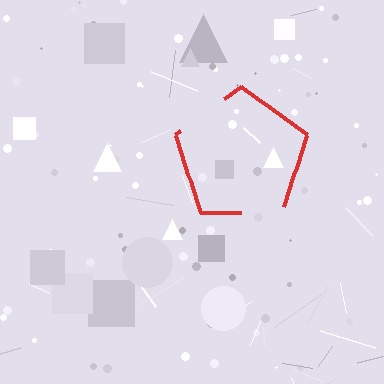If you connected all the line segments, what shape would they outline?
They would outline a pentagon.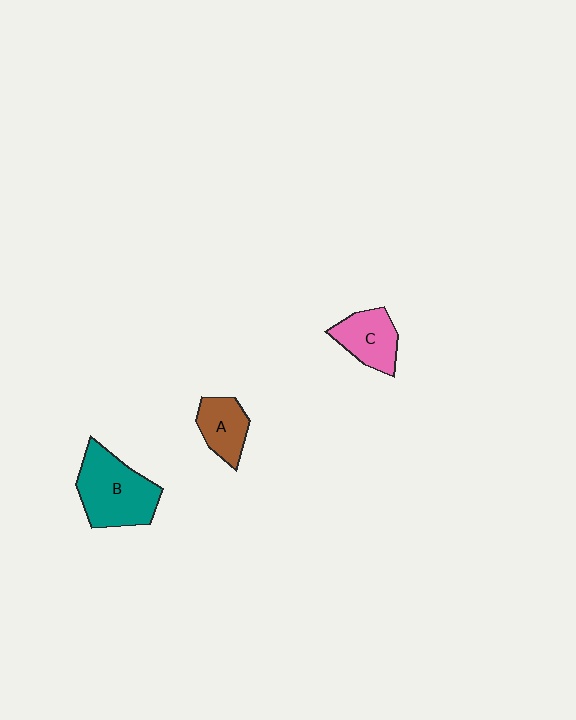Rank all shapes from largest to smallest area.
From largest to smallest: B (teal), C (pink), A (brown).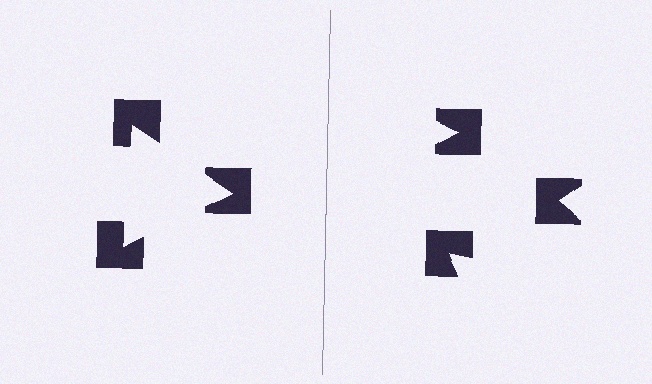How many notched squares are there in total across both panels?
6 — 3 on each side.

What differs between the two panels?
The notched squares are positioned identically on both sides; only the wedge orientations differ. On the left they align to a triangle; on the right they are misaligned.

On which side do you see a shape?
An illusory triangle appears on the left side. On the right side the wedge cuts are rotated, so no coherent shape forms.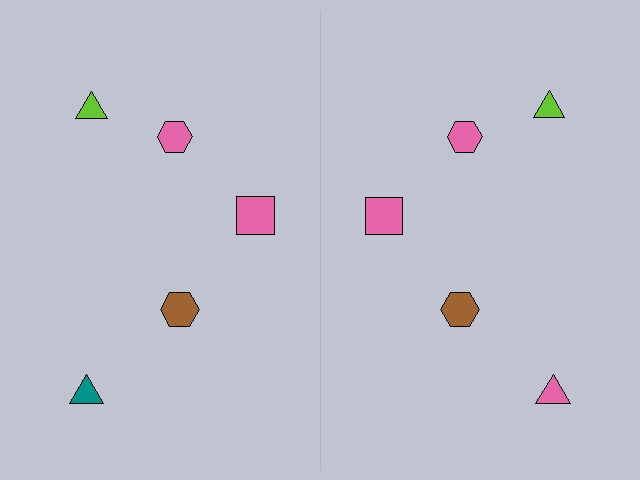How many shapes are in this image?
There are 10 shapes in this image.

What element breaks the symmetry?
The pink triangle on the right side breaks the symmetry — its mirror counterpart is teal.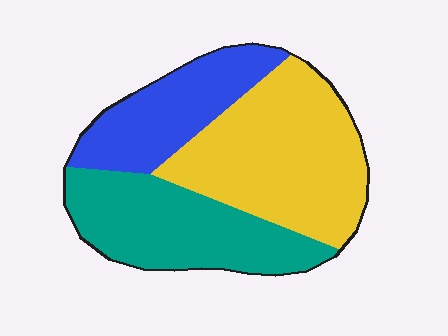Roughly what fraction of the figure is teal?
Teal covers 33% of the figure.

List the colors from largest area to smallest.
From largest to smallest: yellow, teal, blue.